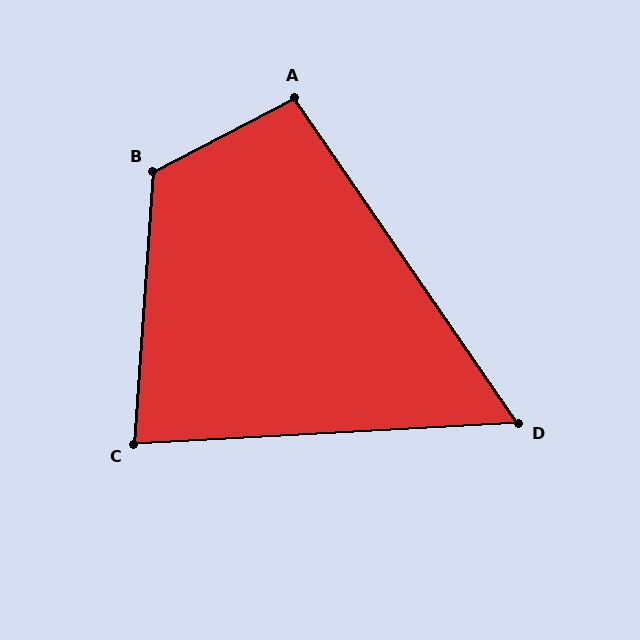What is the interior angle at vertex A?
Approximately 97 degrees (obtuse).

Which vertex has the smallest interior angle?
D, at approximately 59 degrees.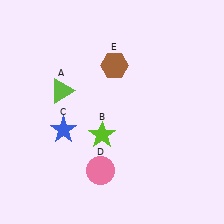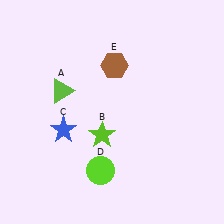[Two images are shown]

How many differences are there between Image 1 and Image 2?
There is 1 difference between the two images.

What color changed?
The circle (D) changed from pink in Image 1 to lime in Image 2.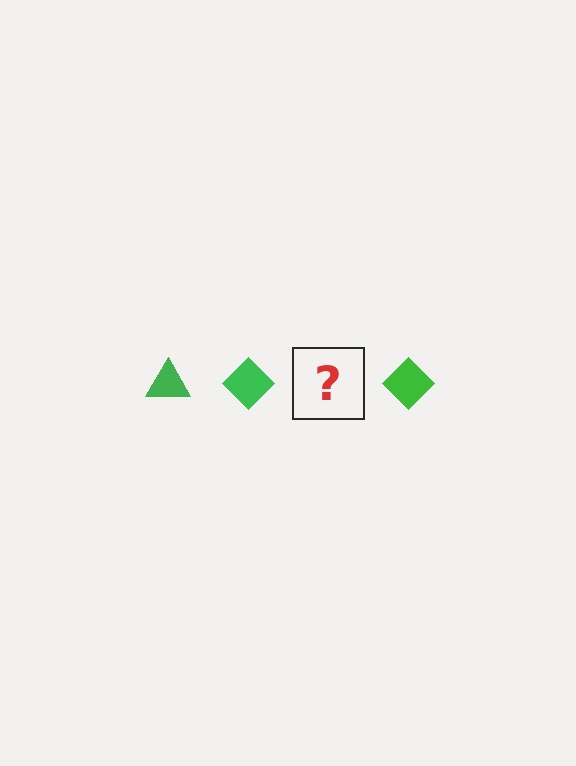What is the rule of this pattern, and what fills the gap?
The rule is that the pattern cycles through triangle, diamond shapes in green. The gap should be filled with a green triangle.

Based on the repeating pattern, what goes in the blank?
The blank should be a green triangle.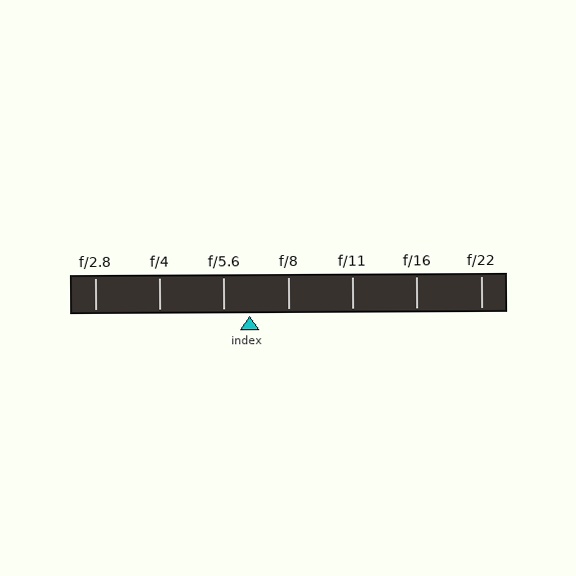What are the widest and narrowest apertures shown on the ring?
The widest aperture shown is f/2.8 and the narrowest is f/22.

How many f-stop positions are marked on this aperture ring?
There are 7 f-stop positions marked.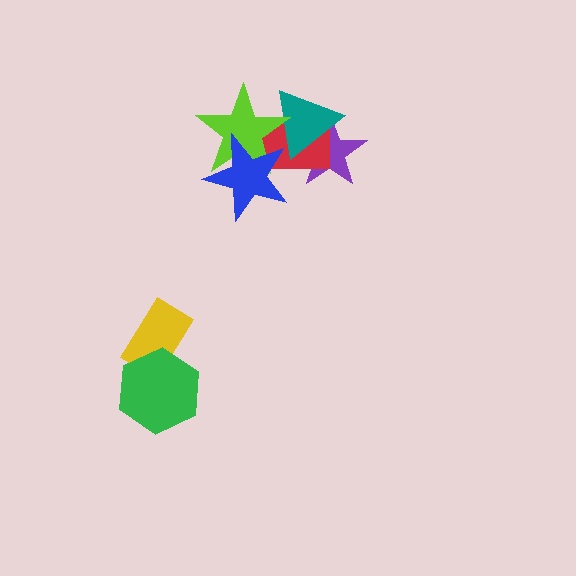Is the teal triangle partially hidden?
Yes, it is partially covered by another shape.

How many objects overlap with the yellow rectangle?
1 object overlaps with the yellow rectangle.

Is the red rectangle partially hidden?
Yes, it is partially covered by another shape.